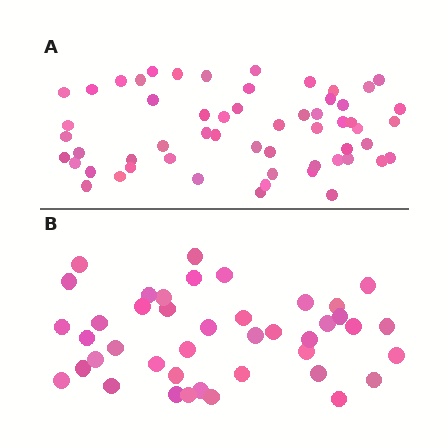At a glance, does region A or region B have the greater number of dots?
Region A (the top region) has more dots.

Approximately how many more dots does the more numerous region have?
Region A has approximately 15 more dots than region B.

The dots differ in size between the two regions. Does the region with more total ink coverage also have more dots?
No. Region B has more total ink coverage because its dots are larger, but region A actually contains more individual dots. Total area can be misleading — the number of items is what matters here.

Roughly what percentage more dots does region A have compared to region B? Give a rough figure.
About 35% more.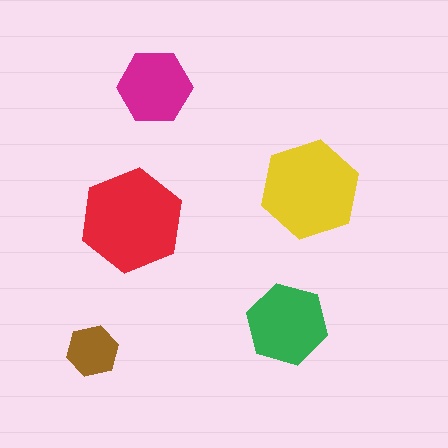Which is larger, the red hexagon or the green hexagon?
The red one.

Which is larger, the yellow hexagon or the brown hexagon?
The yellow one.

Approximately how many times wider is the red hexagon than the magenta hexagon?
About 1.5 times wider.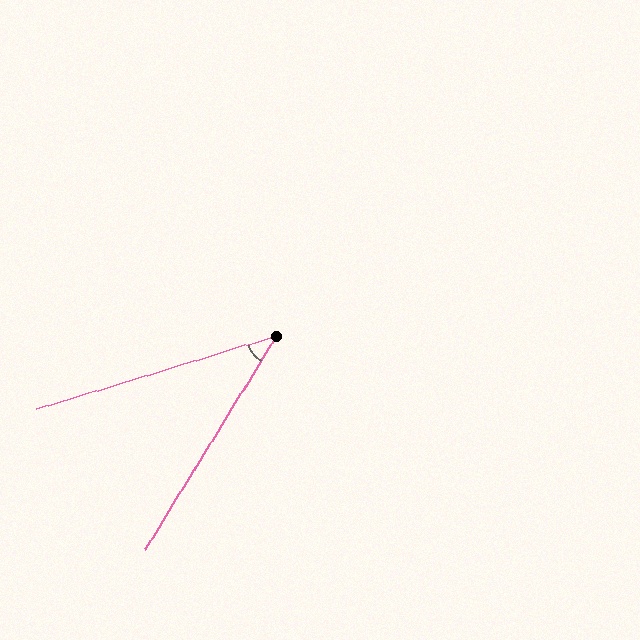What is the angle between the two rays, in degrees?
Approximately 41 degrees.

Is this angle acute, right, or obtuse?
It is acute.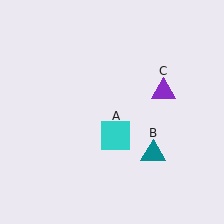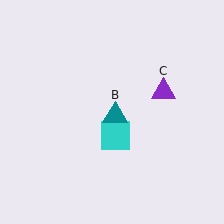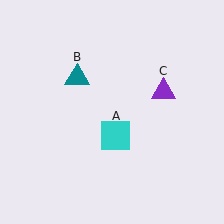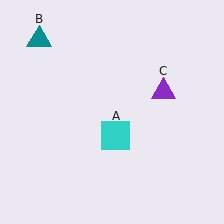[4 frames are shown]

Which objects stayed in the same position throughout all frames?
Cyan square (object A) and purple triangle (object C) remained stationary.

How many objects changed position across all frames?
1 object changed position: teal triangle (object B).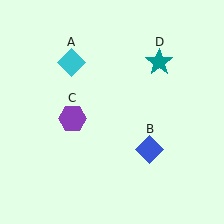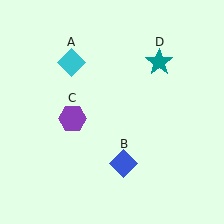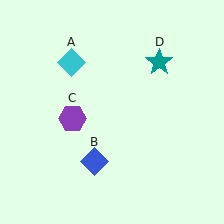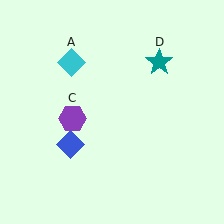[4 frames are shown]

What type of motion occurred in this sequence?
The blue diamond (object B) rotated clockwise around the center of the scene.